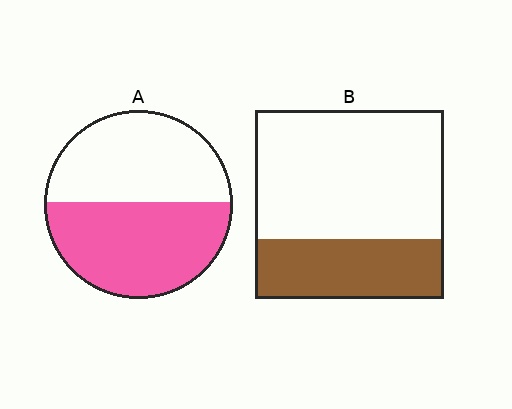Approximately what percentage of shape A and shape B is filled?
A is approximately 50% and B is approximately 30%.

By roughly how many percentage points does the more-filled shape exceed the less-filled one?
By roughly 20 percentage points (A over B).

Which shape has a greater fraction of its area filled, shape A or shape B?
Shape A.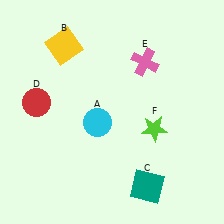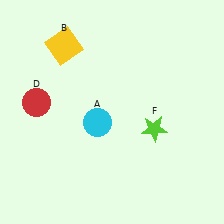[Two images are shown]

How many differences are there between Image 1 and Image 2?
There are 2 differences between the two images.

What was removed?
The pink cross (E), the teal square (C) were removed in Image 2.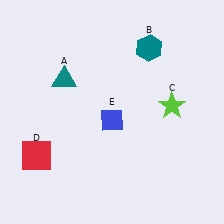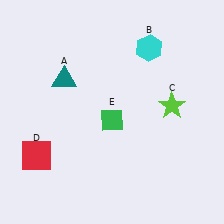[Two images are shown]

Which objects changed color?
B changed from teal to cyan. E changed from blue to green.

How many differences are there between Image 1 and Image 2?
There are 2 differences between the two images.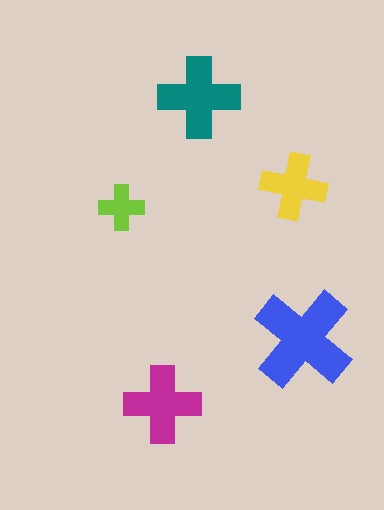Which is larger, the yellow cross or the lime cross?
The yellow one.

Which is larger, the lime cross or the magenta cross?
The magenta one.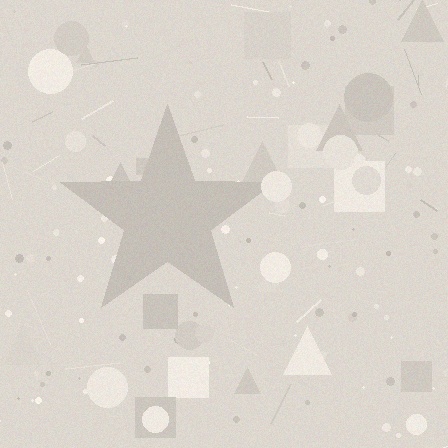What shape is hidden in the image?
A star is hidden in the image.